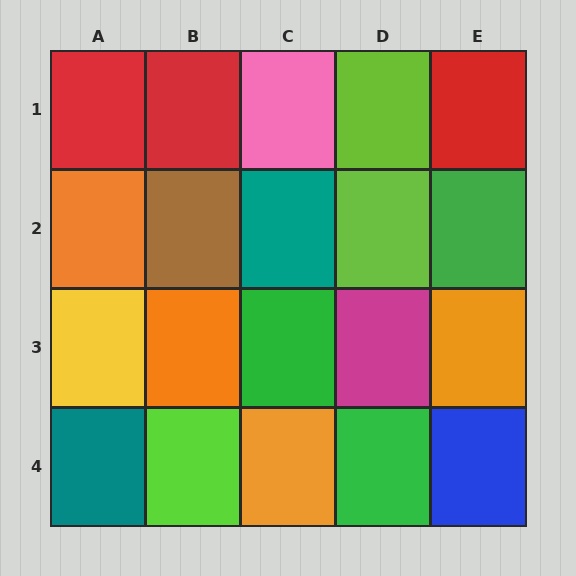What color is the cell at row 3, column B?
Orange.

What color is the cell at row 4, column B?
Lime.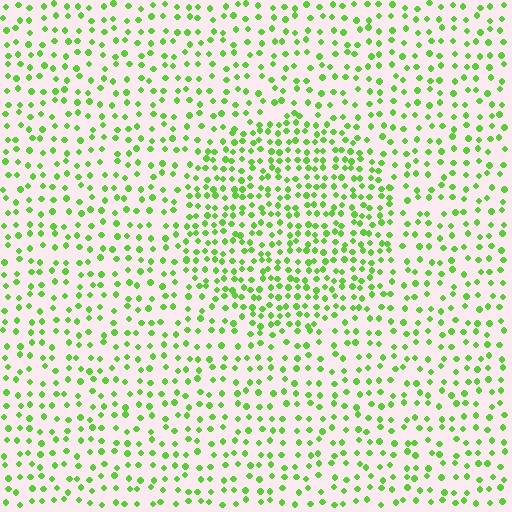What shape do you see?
I see a circle.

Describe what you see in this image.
The image contains small lime elements arranged at two different densities. A circle-shaped region is visible where the elements are more densely packed than the surrounding area.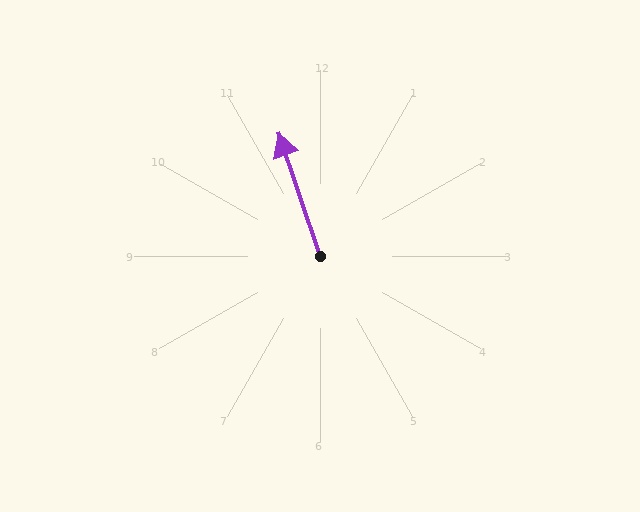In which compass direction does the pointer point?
North.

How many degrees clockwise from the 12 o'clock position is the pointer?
Approximately 341 degrees.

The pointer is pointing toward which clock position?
Roughly 11 o'clock.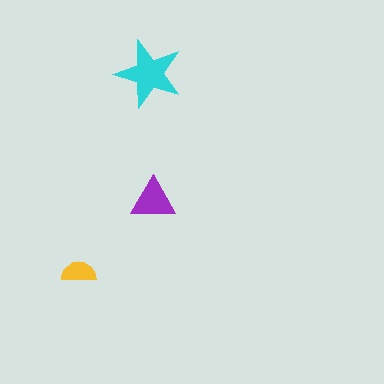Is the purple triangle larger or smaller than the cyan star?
Smaller.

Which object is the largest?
The cyan star.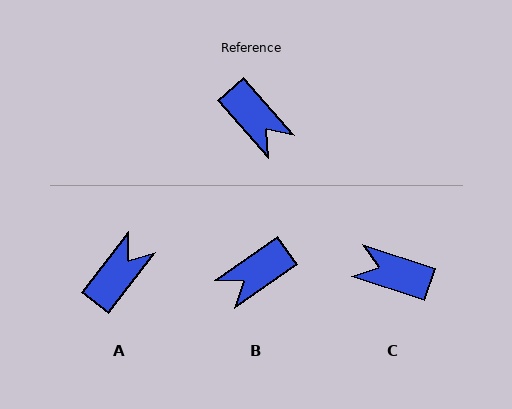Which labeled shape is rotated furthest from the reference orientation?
C, about 150 degrees away.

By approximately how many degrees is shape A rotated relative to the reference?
Approximately 100 degrees counter-clockwise.